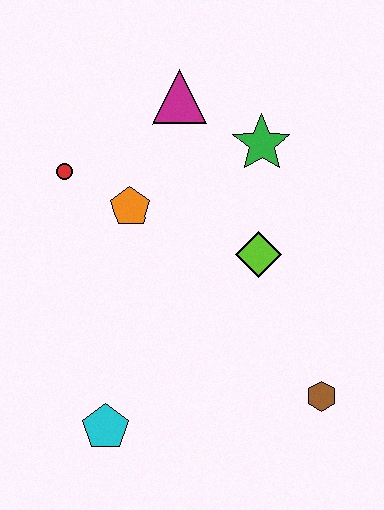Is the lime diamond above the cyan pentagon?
Yes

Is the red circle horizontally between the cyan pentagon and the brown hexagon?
No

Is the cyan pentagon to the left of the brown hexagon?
Yes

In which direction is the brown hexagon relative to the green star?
The brown hexagon is below the green star.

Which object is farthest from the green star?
The cyan pentagon is farthest from the green star.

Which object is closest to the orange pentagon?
The red circle is closest to the orange pentagon.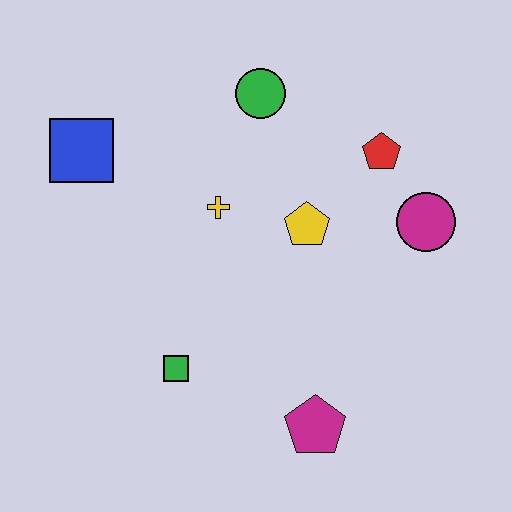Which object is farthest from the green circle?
The magenta pentagon is farthest from the green circle.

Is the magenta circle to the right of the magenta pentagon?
Yes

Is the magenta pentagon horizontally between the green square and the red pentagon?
Yes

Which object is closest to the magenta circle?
The red pentagon is closest to the magenta circle.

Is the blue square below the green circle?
Yes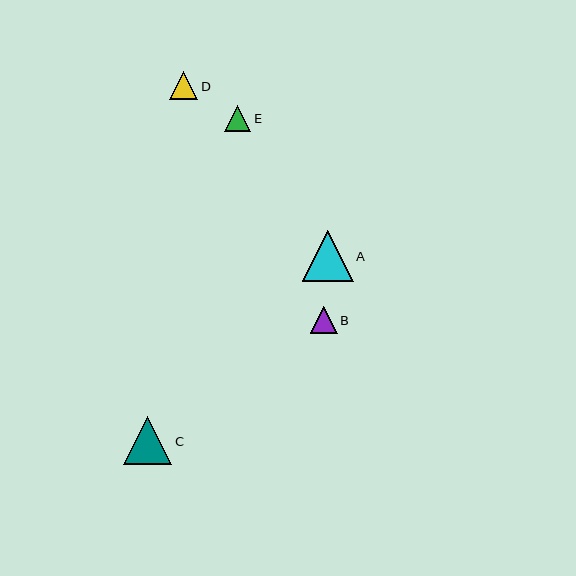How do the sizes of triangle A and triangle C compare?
Triangle A and triangle C are approximately the same size.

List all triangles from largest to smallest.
From largest to smallest: A, C, D, B, E.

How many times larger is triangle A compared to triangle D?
Triangle A is approximately 1.8 times the size of triangle D.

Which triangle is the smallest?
Triangle E is the smallest with a size of approximately 26 pixels.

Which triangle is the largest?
Triangle A is the largest with a size of approximately 51 pixels.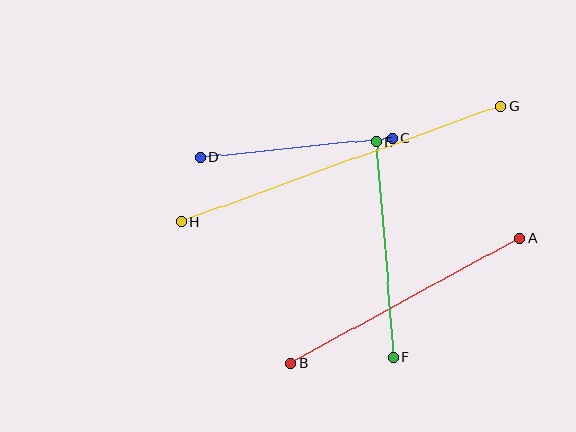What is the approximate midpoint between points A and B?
The midpoint is at approximately (405, 300) pixels.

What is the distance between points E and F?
The distance is approximately 216 pixels.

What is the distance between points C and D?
The distance is approximately 192 pixels.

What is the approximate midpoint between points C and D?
The midpoint is at approximately (296, 148) pixels.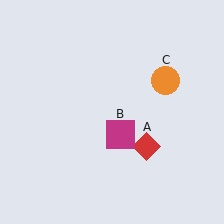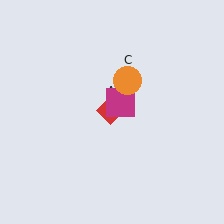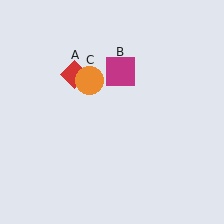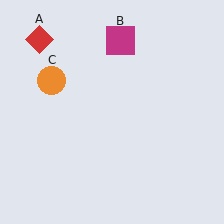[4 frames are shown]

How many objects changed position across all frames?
3 objects changed position: red diamond (object A), magenta square (object B), orange circle (object C).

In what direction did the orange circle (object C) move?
The orange circle (object C) moved left.